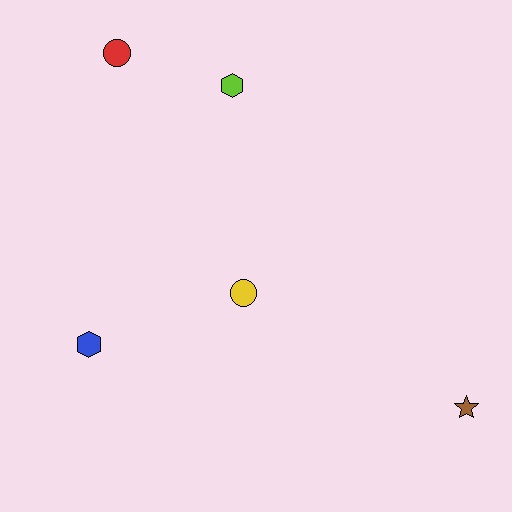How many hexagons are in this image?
There are 2 hexagons.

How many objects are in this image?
There are 5 objects.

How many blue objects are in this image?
There is 1 blue object.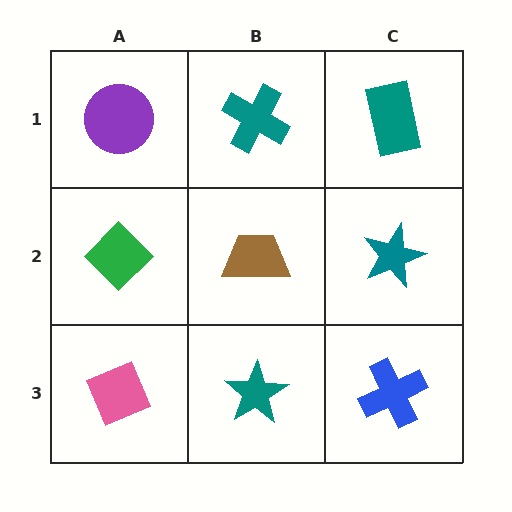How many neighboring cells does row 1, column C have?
2.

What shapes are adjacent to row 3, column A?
A green diamond (row 2, column A), a teal star (row 3, column B).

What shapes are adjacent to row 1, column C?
A teal star (row 2, column C), a teal cross (row 1, column B).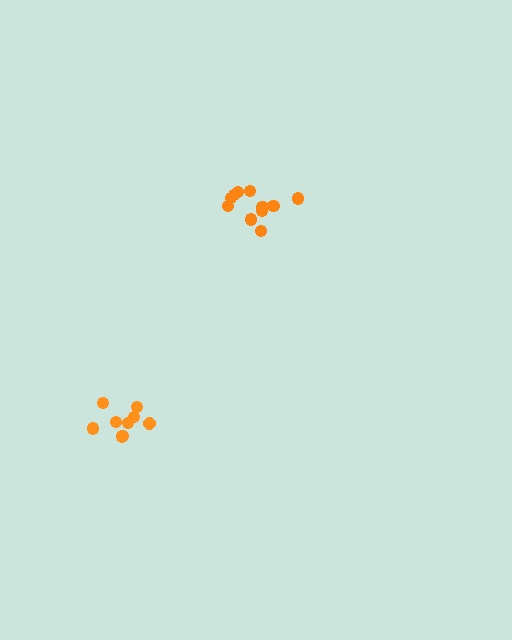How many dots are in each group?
Group 1: 9 dots, Group 2: 11 dots (20 total).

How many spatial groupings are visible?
There are 2 spatial groupings.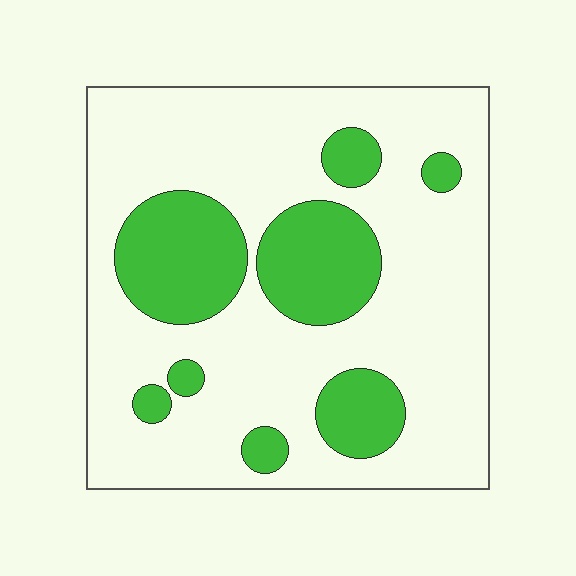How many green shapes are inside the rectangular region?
8.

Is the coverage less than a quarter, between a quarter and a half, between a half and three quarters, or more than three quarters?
Between a quarter and a half.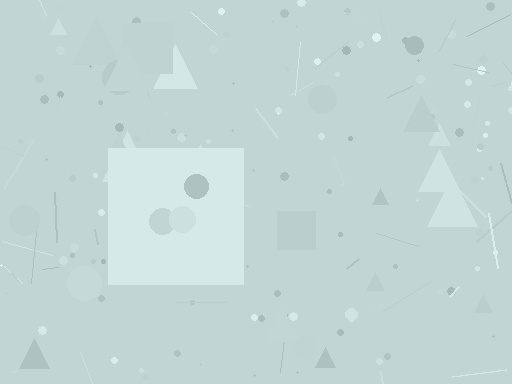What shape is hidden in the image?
A square is hidden in the image.